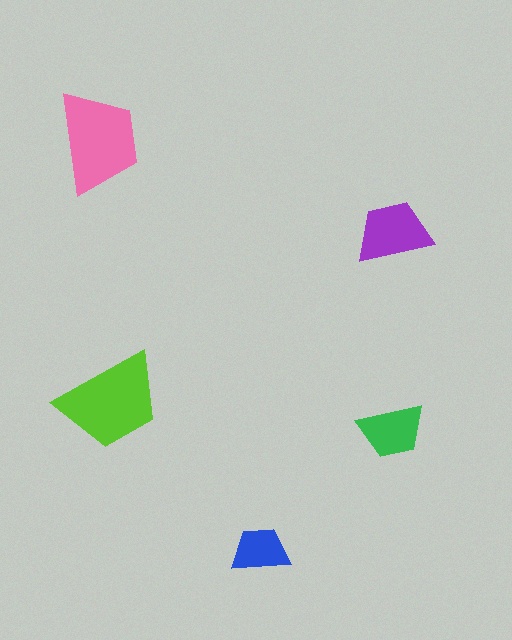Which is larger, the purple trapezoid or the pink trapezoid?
The pink one.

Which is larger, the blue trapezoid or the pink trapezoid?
The pink one.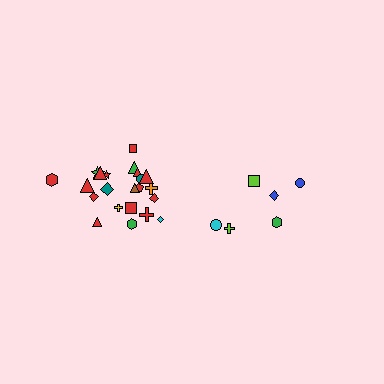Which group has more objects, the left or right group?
The left group.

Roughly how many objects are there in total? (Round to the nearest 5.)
Roughly 30 objects in total.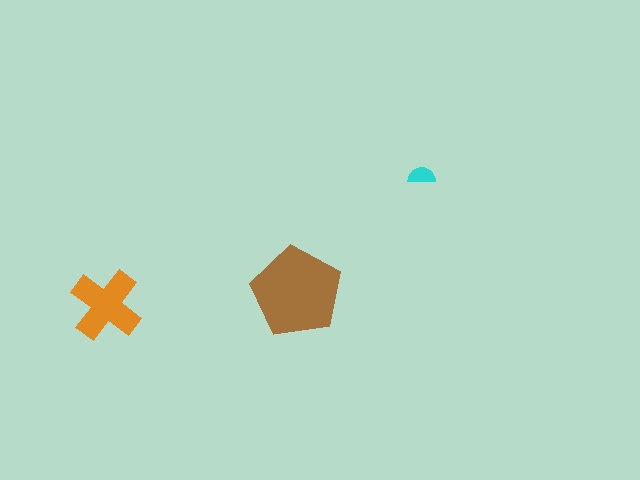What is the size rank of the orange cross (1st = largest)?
2nd.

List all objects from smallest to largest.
The cyan semicircle, the orange cross, the brown pentagon.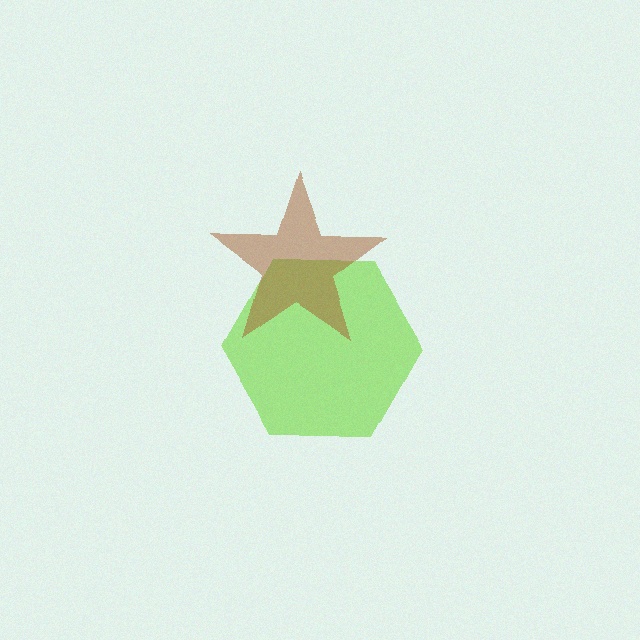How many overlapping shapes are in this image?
There are 2 overlapping shapes in the image.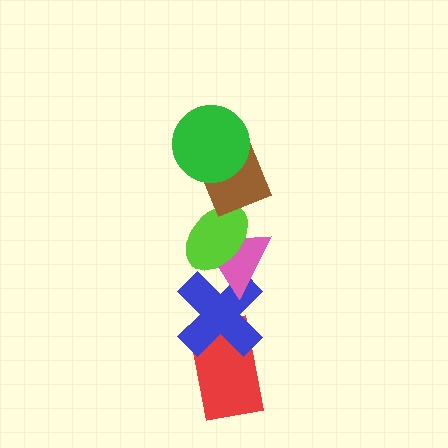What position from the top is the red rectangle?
The red rectangle is 6th from the top.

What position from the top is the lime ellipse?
The lime ellipse is 3rd from the top.